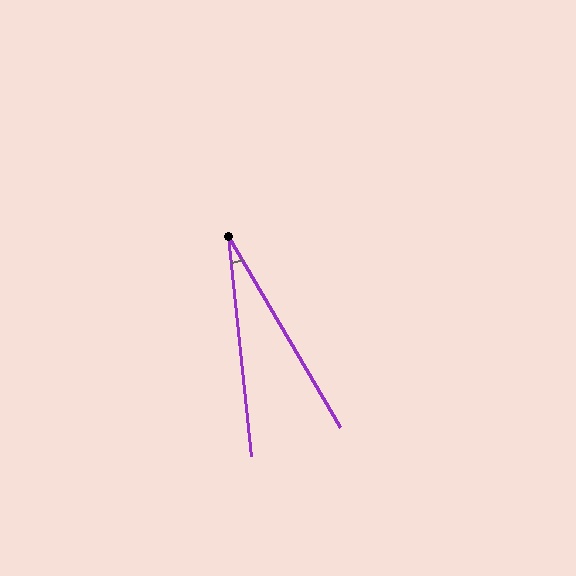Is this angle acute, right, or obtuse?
It is acute.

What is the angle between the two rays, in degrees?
Approximately 24 degrees.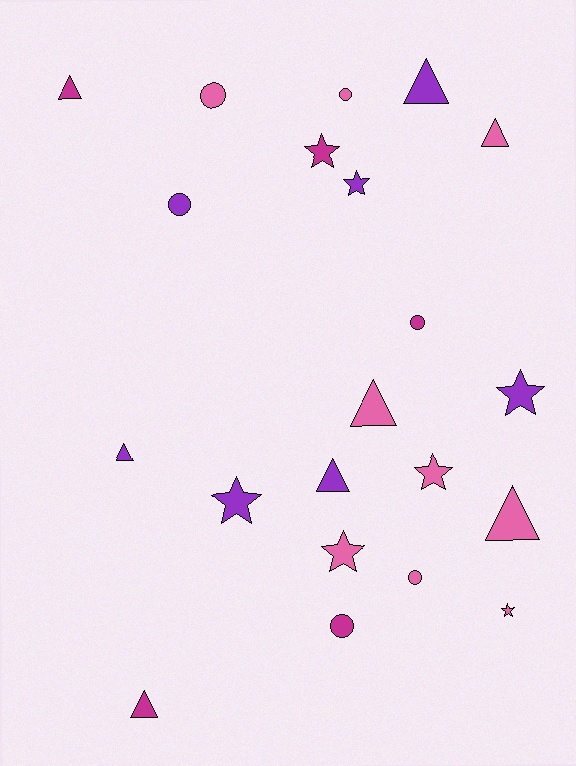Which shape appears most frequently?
Triangle, with 8 objects.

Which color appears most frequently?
Pink, with 9 objects.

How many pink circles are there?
There are 3 pink circles.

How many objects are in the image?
There are 21 objects.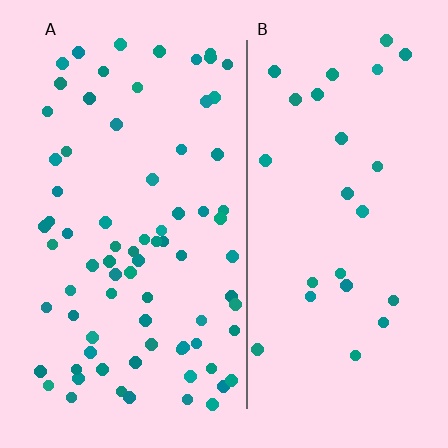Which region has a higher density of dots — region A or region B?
A (the left).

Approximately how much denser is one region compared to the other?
Approximately 2.9× — region A over region B.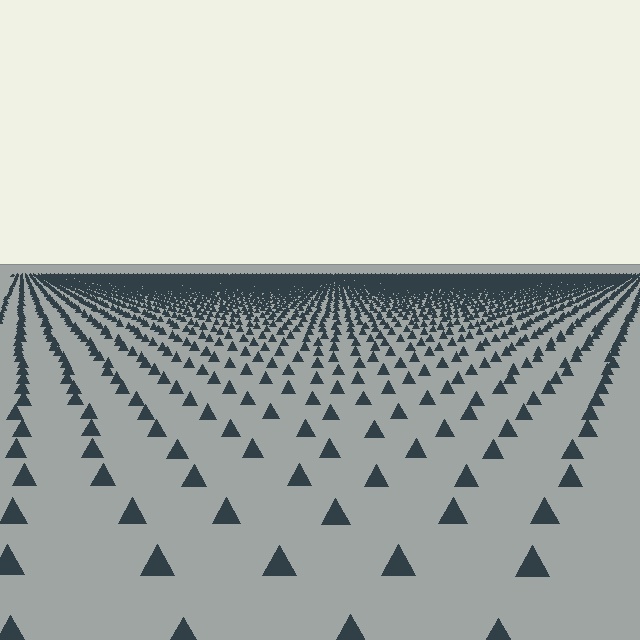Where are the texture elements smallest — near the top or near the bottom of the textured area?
Near the top.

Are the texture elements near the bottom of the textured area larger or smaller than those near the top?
Larger. Near the bottom, elements are closer to the viewer and appear at a bigger on-screen size.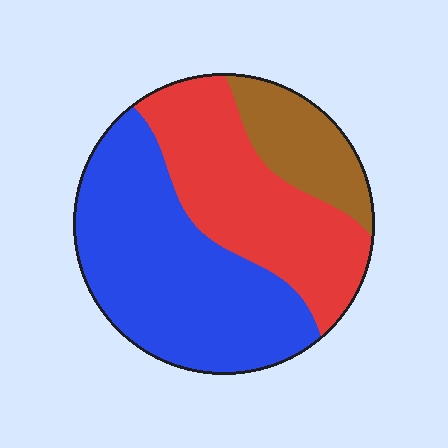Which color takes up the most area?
Blue, at roughly 50%.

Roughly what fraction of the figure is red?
Red takes up between a quarter and a half of the figure.